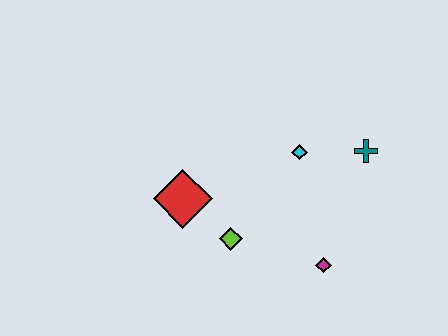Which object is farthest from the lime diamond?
The teal cross is farthest from the lime diamond.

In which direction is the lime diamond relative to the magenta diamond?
The lime diamond is to the left of the magenta diamond.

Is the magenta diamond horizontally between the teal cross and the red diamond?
Yes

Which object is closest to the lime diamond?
The red diamond is closest to the lime diamond.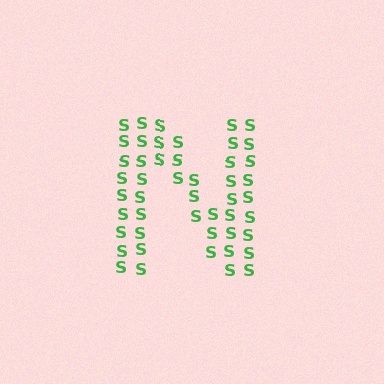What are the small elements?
The small elements are letter S's.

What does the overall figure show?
The overall figure shows the letter N.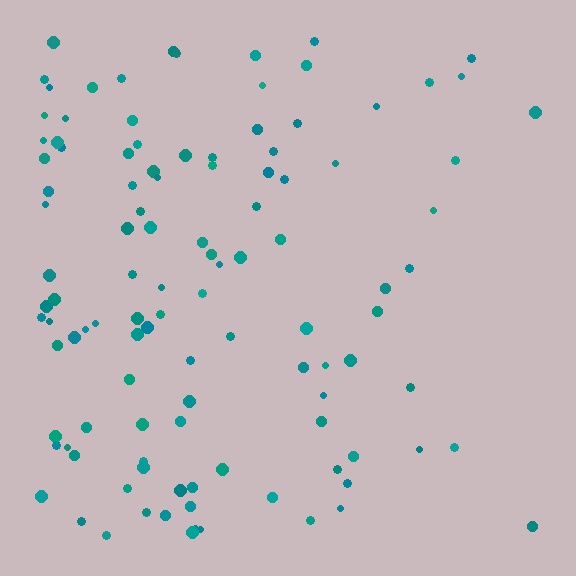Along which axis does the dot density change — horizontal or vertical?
Horizontal.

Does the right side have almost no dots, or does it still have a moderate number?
Still a moderate number, just noticeably fewer than the left.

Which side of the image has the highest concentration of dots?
The left.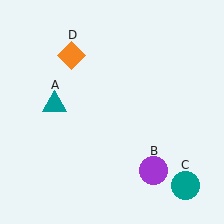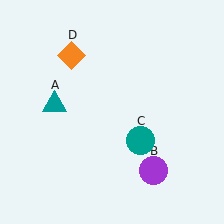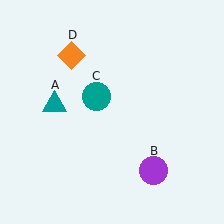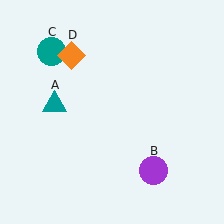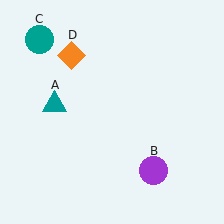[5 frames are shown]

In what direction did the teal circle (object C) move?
The teal circle (object C) moved up and to the left.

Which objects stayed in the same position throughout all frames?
Teal triangle (object A) and purple circle (object B) and orange diamond (object D) remained stationary.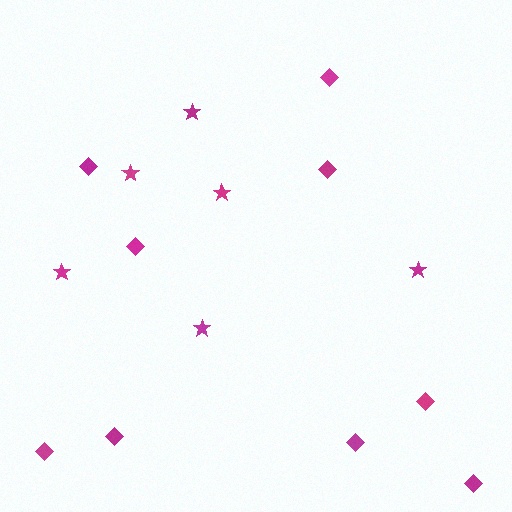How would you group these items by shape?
There are 2 groups: one group of stars (6) and one group of diamonds (9).